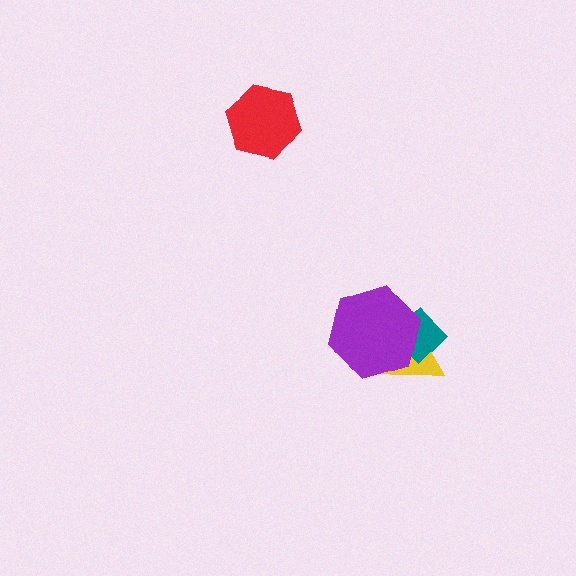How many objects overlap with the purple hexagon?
2 objects overlap with the purple hexagon.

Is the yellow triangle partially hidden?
Yes, it is partially covered by another shape.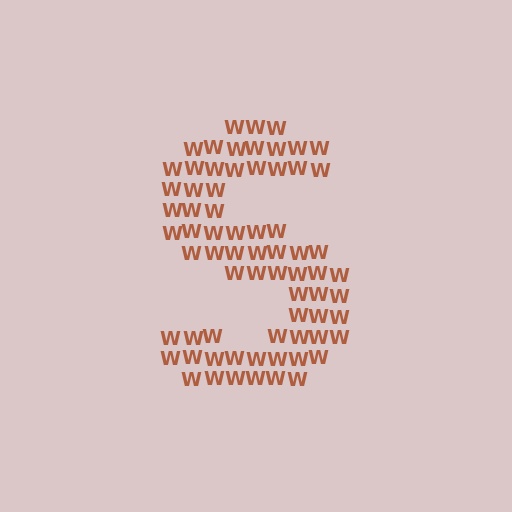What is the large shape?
The large shape is the letter S.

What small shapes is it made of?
It is made of small letter W's.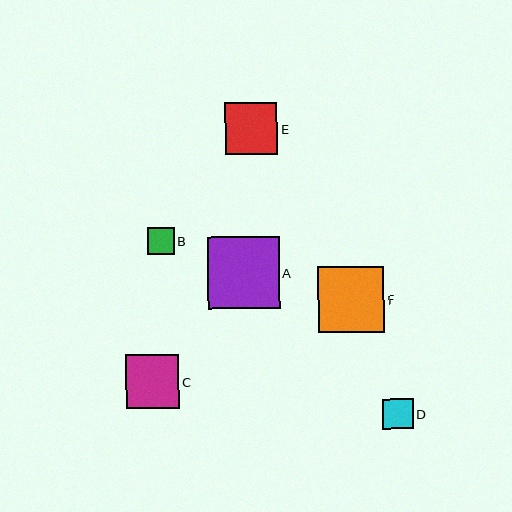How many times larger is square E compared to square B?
Square E is approximately 2.0 times the size of square B.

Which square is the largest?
Square A is the largest with a size of approximately 72 pixels.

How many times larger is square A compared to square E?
Square A is approximately 1.4 times the size of square E.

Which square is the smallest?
Square B is the smallest with a size of approximately 26 pixels.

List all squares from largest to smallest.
From largest to smallest: A, F, C, E, D, B.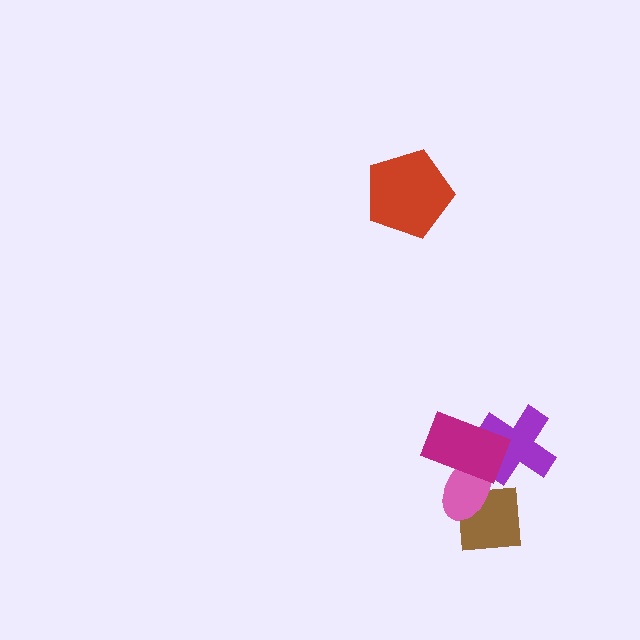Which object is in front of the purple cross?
The magenta rectangle is in front of the purple cross.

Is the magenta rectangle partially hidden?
No, no other shape covers it.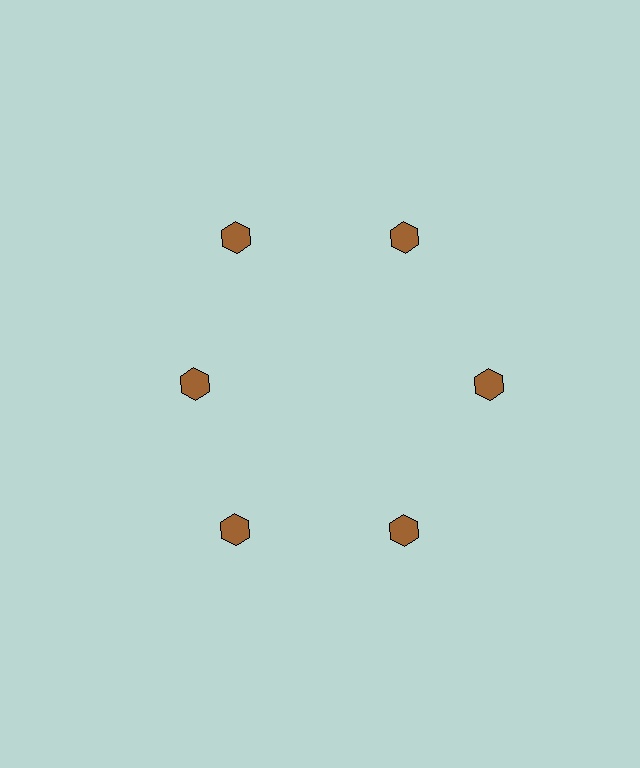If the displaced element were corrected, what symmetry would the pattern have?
It would have 6-fold rotational symmetry — the pattern would map onto itself every 60 degrees.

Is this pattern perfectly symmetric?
No. The 6 brown hexagons are arranged in a ring, but one element near the 9 o'clock position is pulled inward toward the center, breaking the 6-fold rotational symmetry.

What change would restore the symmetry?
The symmetry would be restored by moving it outward, back onto the ring so that all 6 hexagons sit at equal angles and equal distance from the center.